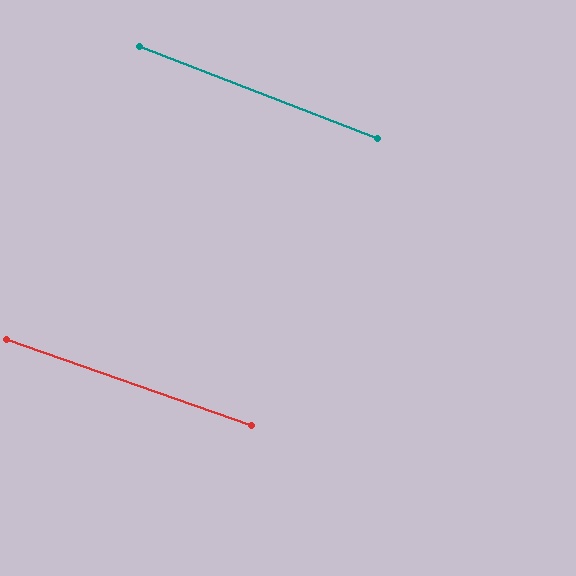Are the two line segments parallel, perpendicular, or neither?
Parallel — their directions differ by only 1.8°.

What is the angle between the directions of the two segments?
Approximately 2 degrees.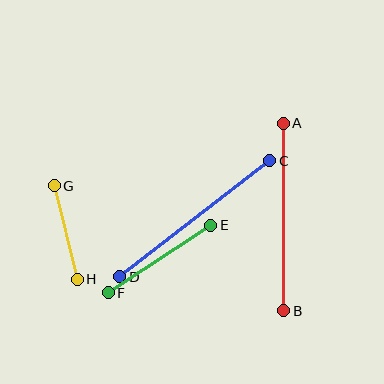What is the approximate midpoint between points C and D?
The midpoint is at approximately (195, 219) pixels.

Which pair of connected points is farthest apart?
Points C and D are farthest apart.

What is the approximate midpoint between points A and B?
The midpoint is at approximately (283, 217) pixels.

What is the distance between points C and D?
The distance is approximately 190 pixels.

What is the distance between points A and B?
The distance is approximately 188 pixels.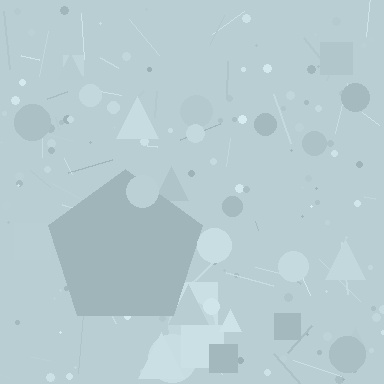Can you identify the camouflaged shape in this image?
The camouflaged shape is a pentagon.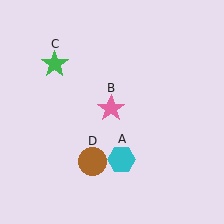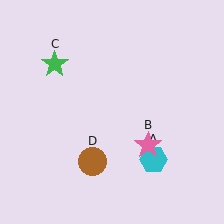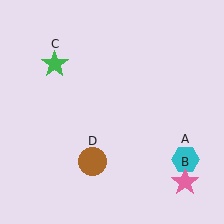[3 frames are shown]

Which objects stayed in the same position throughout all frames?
Green star (object C) and brown circle (object D) remained stationary.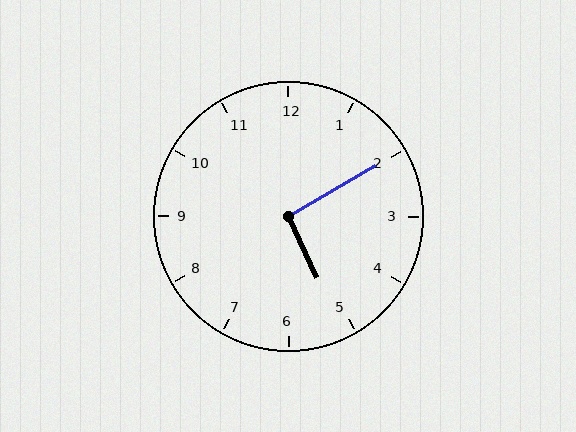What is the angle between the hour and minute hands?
Approximately 95 degrees.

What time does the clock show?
5:10.